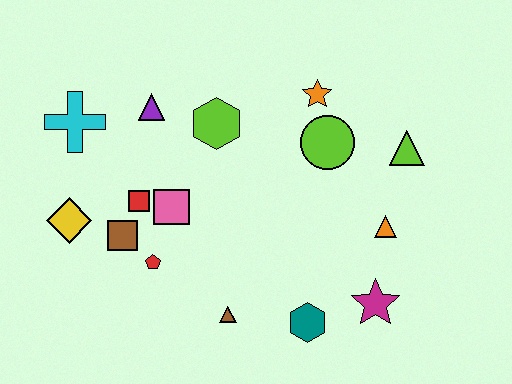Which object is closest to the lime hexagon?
The purple triangle is closest to the lime hexagon.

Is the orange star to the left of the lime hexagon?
No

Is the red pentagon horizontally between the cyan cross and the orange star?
Yes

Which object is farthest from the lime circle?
The yellow diamond is farthest from the lime circle.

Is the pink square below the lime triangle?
Yes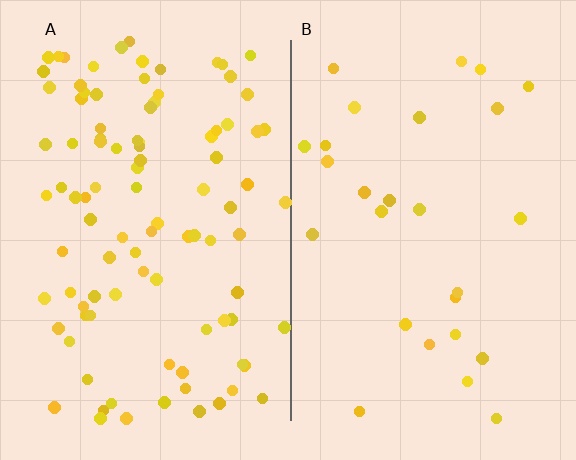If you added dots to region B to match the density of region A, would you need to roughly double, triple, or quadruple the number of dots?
Approximately quadruple.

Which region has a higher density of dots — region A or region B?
A (the left).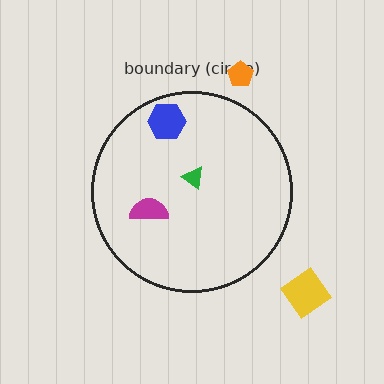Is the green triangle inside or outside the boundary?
Inside.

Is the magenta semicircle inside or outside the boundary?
Inside.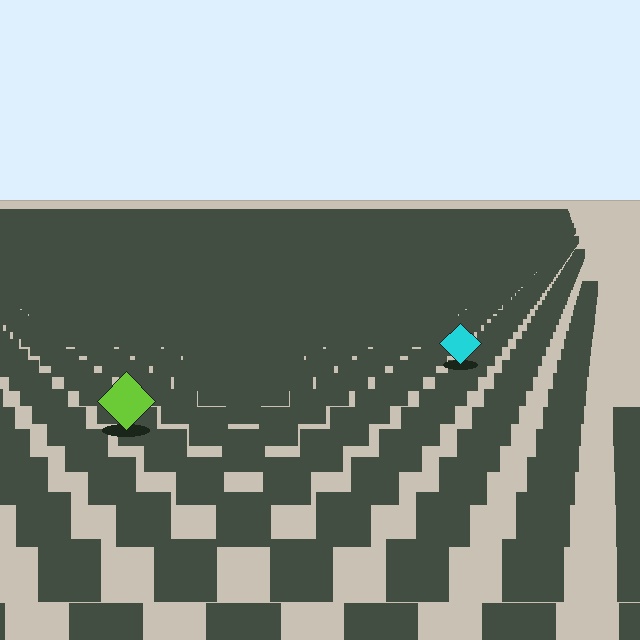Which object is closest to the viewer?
The lime diamond is closest. The texture marks near it are larger and more spread out.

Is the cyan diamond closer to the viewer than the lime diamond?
No. The lime diamond is closer — you can tell from the texture gradient: the ground texture is coarser near it.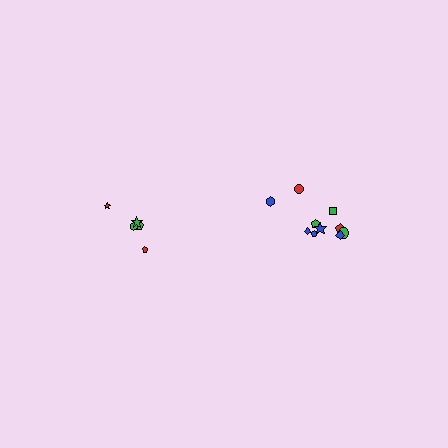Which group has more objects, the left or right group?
The right group.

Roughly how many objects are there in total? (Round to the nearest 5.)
Roughly 15 objects in total.